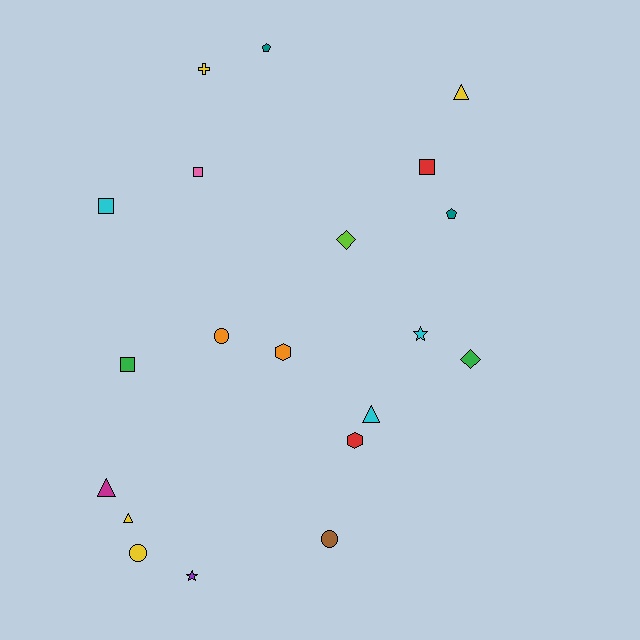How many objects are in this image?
There are 20 objects.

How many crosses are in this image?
There is 1 cross.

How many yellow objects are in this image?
There are 4 yellow objects.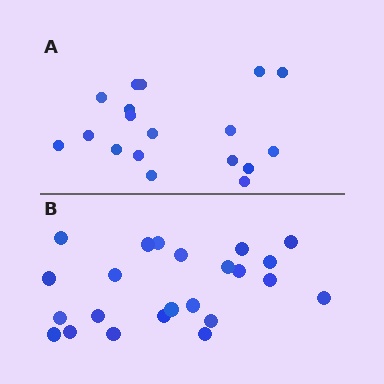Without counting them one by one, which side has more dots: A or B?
Region B (the bottom region) has more dots.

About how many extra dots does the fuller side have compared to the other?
Region B has about 5 more dots than region A.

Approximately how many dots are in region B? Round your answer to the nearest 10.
About 20 dots. (The exact count is 23, which rounds to 20.)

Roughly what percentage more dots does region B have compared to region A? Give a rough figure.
About 30% more.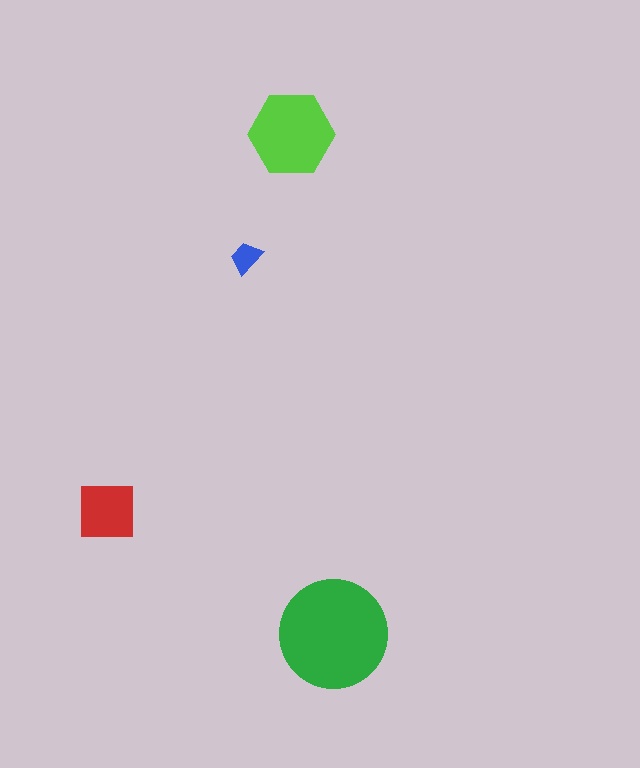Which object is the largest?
The green circle.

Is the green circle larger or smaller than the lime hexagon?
Larger.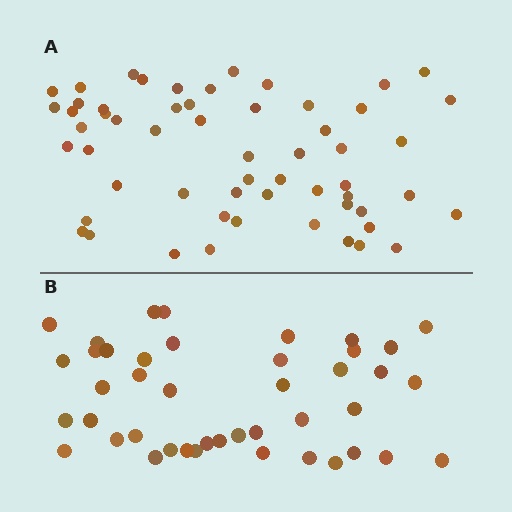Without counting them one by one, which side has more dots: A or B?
Region A (the top region) has more dots.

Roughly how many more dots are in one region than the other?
Region A has approximately 15 more dots than region B.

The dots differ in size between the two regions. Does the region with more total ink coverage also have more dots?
No. Region B has more total ink coverage because its dots are larger, but region A actually contains more individual dots. Total area can be misleading — the number of items is what matters here.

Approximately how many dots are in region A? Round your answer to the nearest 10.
About 60 dots. (The exact count is 57, which rounds to 60.)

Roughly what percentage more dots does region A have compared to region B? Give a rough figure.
About 35% more.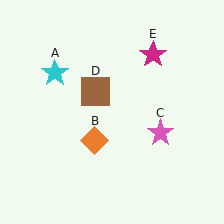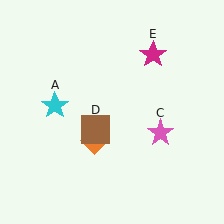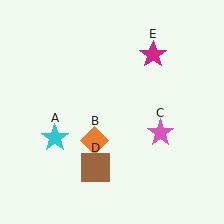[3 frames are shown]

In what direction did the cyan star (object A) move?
The cyan star (object A) moved down.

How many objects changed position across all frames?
2 objects changed position: cyan star (object A), brown square (object D).